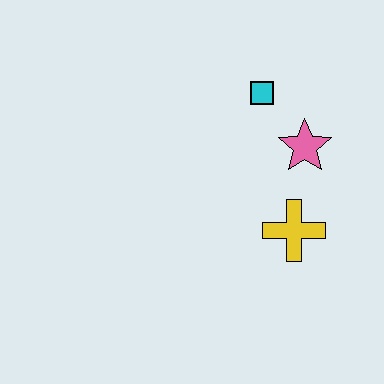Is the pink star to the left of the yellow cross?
No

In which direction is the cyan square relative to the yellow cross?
The cyan square is above the yellow cross.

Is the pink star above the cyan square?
No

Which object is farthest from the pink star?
The yellow cross is farthest from the pink star.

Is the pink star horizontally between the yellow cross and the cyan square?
No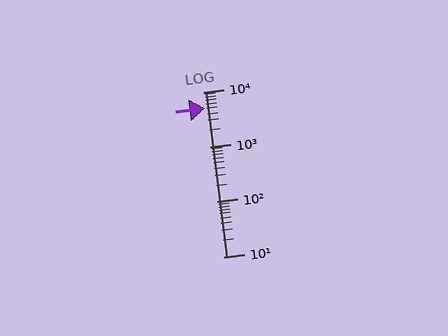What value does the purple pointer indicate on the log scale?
The pointer indicates approximately 5000.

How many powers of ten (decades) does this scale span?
The scale spans 3 decades, from 10 to 10000.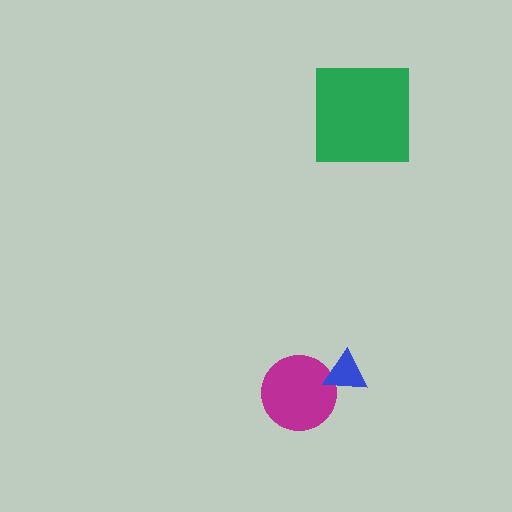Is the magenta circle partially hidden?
Yes, it is partially covered by another shape.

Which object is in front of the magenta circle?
The blue triangle is in front of the magenta circle.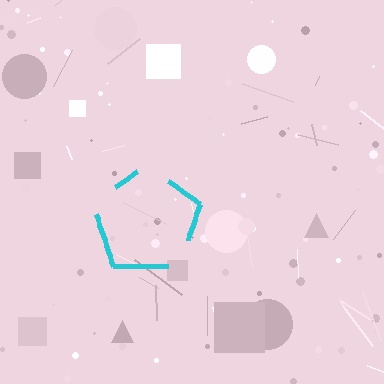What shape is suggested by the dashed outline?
The dashed outline suggests a pentagon.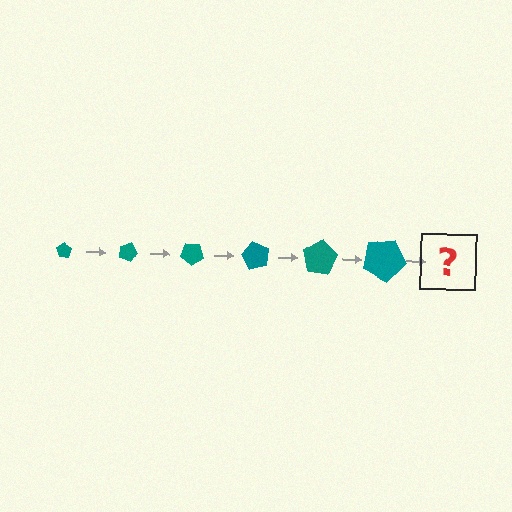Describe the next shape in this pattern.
It should be a pentagon, larger than the previous one and rotated 120 degrees from the start.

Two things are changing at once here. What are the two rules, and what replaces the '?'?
The two rules are that the pentagon grows larger each step and it rotates 20 degrees each step. The '?' should be a pentagon, larger than the previous one and rotated 120 degrees from the start.